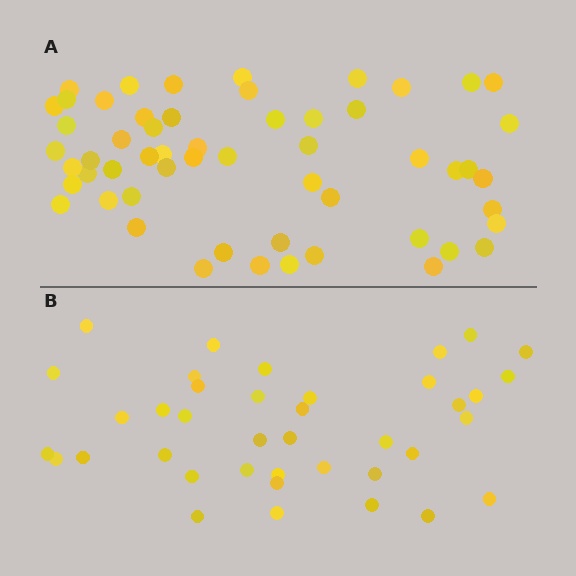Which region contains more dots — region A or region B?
Region A (the top region) has more dots.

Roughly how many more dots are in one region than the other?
Region A has approximately 15 more dots than region B.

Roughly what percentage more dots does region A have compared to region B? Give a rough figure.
About 45% more.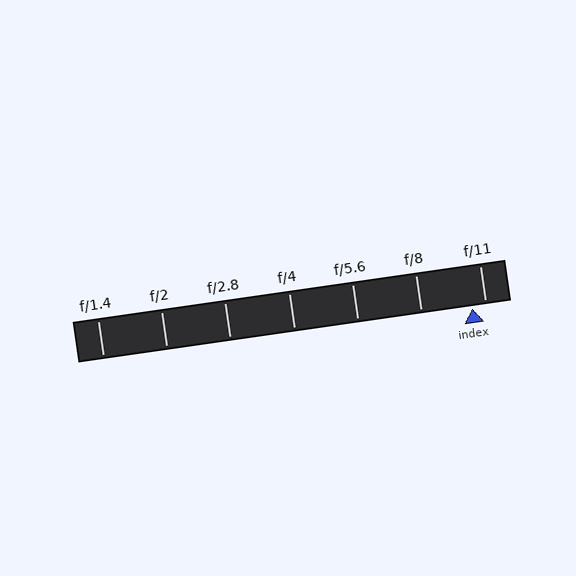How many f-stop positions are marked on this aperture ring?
There are 7 f-stop positions marked.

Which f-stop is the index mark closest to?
The index mark is closest to f/11.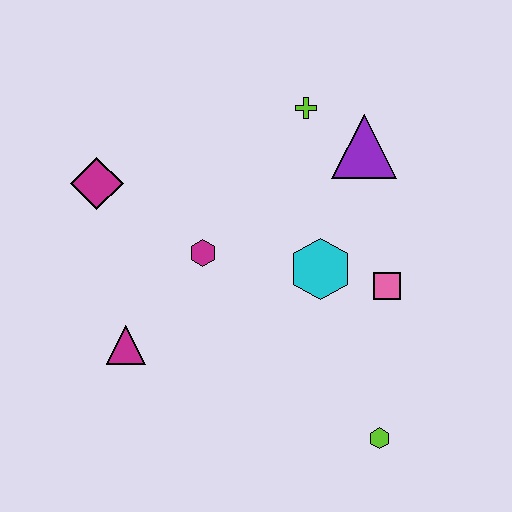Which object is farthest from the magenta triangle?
The purple triangle is farthest from the magenta triangle.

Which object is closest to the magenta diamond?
The magenta hexagon is closest to the magenta diamond.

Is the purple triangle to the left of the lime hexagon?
Yes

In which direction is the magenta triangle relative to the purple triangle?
The magenta triangle is to the left of the purple triangle.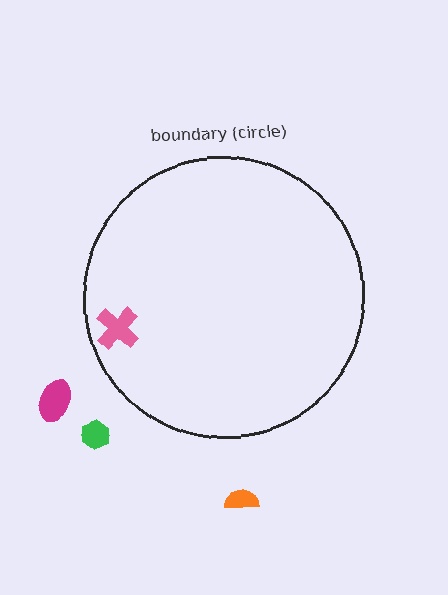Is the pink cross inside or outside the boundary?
Inside.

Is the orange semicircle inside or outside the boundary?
Outside.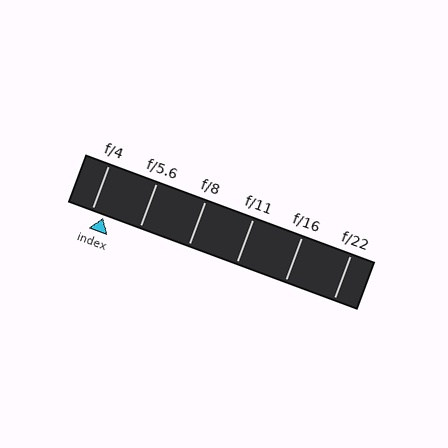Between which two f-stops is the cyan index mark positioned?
The index mark is between f/4 and f/5.6.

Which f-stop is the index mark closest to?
The index mark is closest to f/4.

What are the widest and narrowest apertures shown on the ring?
The widest aperture shown is f/4 and the narrowest is f/22.